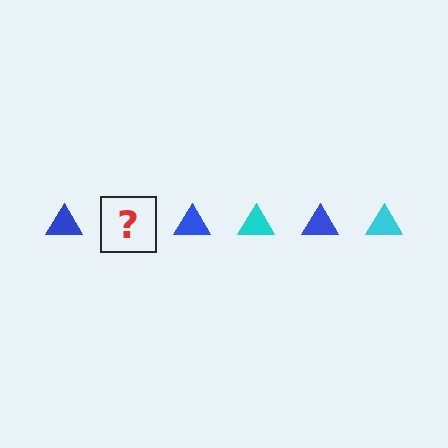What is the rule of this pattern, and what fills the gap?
The rule is that the pattern cycles through blue, cyan triangles. The gap should be filled with a cyan triangle.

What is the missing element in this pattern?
The missing element is a cyan triangle.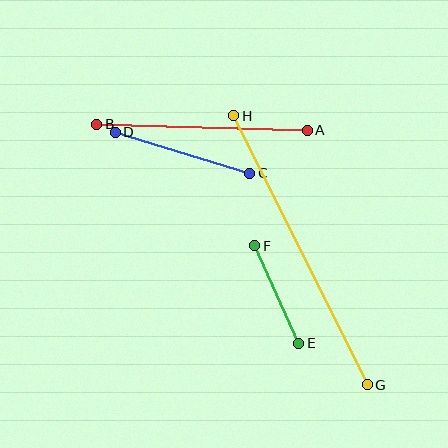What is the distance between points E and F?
The distance is approximately 107 pixels.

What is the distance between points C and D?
The distance is approximately 141 pixels.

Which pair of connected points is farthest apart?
Points G and H are farthest apart.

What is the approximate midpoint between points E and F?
The midpoint is at approximately (277, 295) pixels.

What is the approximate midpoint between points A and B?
The midpoint is at approximately (202, 127) pixels.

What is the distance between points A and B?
The distance is approximately 210 pixels.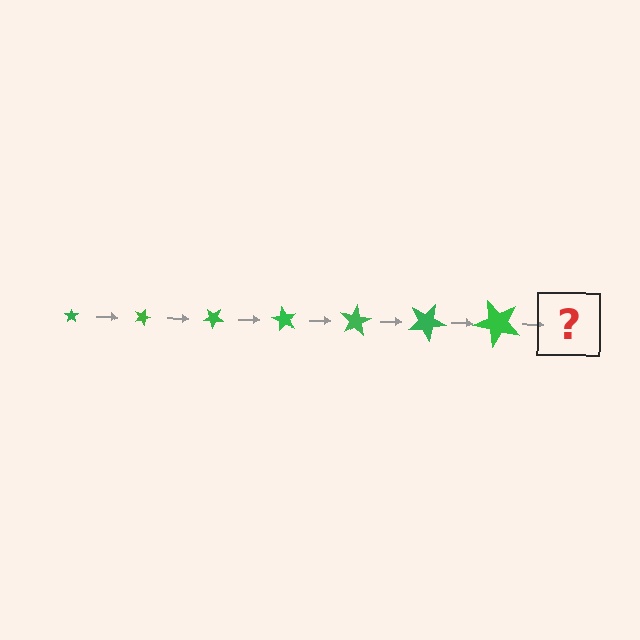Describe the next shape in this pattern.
It should be a star, larger than the previous one and rotated 140 degrees from the start.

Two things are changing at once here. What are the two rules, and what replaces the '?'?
The two rules are that the star grows larger each step and it rotates 20 degrees each step. The '?' should be a star, larger than the previous one and rotated 140 degrees from the start.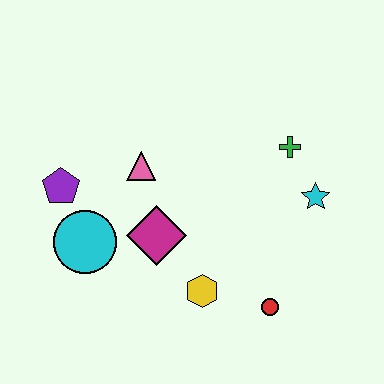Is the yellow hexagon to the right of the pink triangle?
Yes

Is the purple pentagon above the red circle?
Yes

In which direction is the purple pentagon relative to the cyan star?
The purple pentagon is to the left of the cyan star.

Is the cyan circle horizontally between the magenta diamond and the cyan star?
No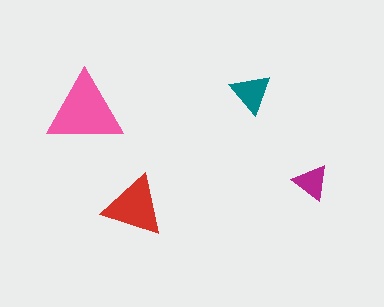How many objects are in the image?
There are 4 objects in the image.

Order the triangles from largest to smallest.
the pink one, the red one, the teal one, the magenta one.